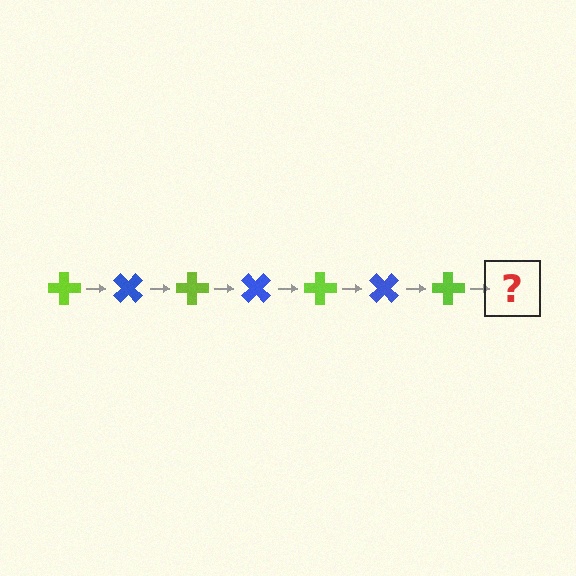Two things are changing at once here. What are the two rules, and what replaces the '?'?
The two rules are that it rotates 45 degrees each step and the color cycles through lime and blue. The '?' should be a blue cross, rotated 315 degrees from the start.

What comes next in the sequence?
The next element should be a blue cross, rotated 315 degrees from the start.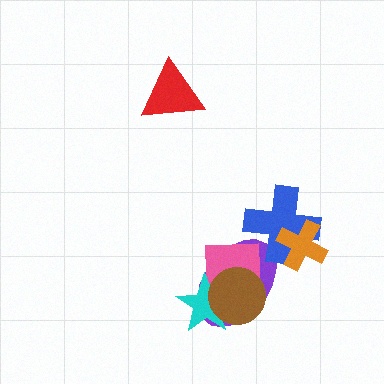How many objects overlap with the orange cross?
1 object overlaps with the orange cross.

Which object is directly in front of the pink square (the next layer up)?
The cyan star is directly in front of the pink square.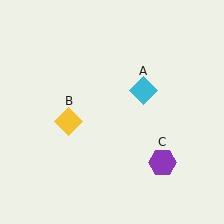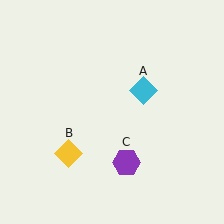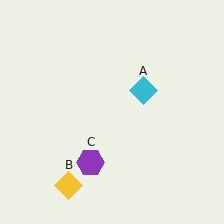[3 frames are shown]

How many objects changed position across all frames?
2 objects changed position: yellow diamond (object B), purple hexagon (object C).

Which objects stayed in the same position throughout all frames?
Cyan diamond (object A) remained stationary.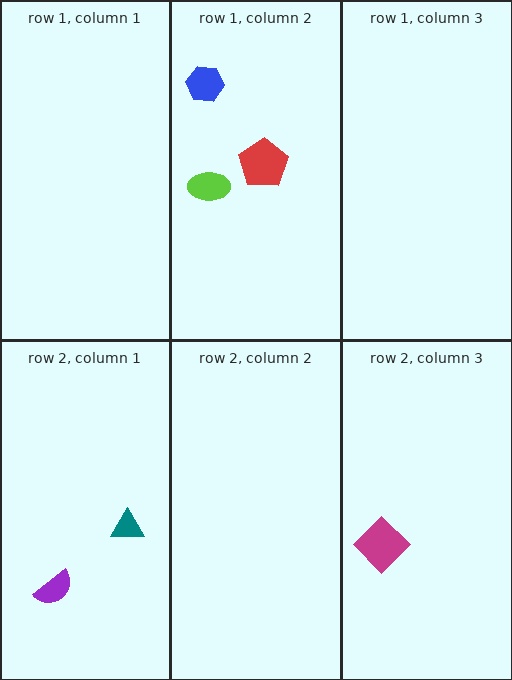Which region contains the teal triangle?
The row 2, column 1 region.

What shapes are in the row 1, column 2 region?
The red pentagon, the lime ellipse, the blue hexagon.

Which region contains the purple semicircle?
The row 2, column 1 region.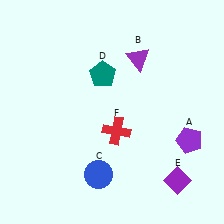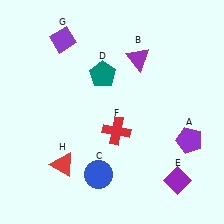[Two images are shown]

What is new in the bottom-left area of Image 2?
A red triangle (H) was added in the bottom-left area of Image 2.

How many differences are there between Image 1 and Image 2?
There are 2 differences between the two images.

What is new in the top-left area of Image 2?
A purple diamond (G) was added in the top-left area of Image 2.